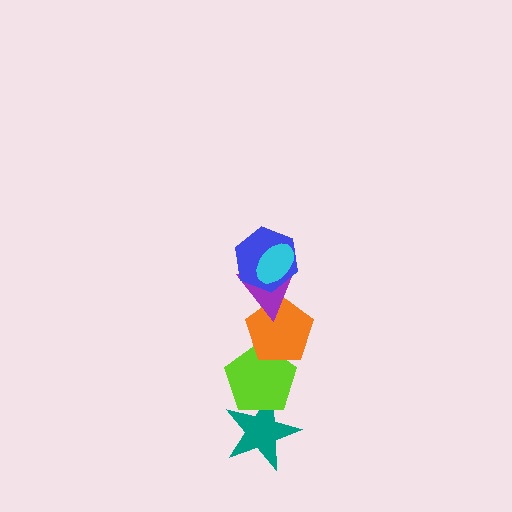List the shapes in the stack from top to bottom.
From top to bottom: the cyan ellipse, the blue hexagon, the purple triangle, the orange pentagon, the lime pentagon, the teal star.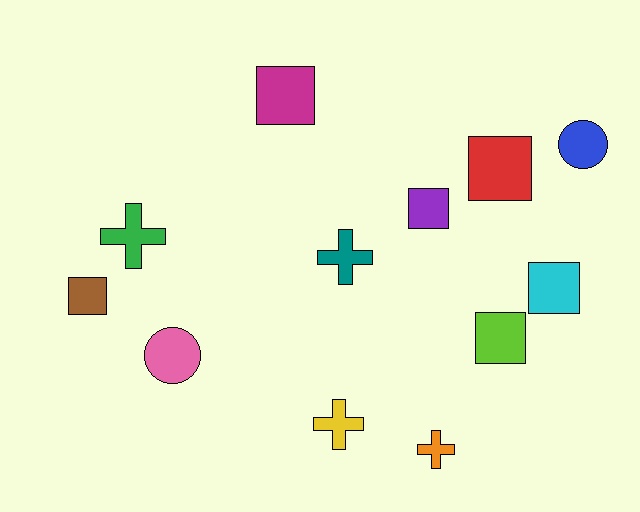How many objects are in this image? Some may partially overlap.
There are 12 objects.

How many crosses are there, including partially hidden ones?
There are 4 crosses.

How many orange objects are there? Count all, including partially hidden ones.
There is 1 orange object.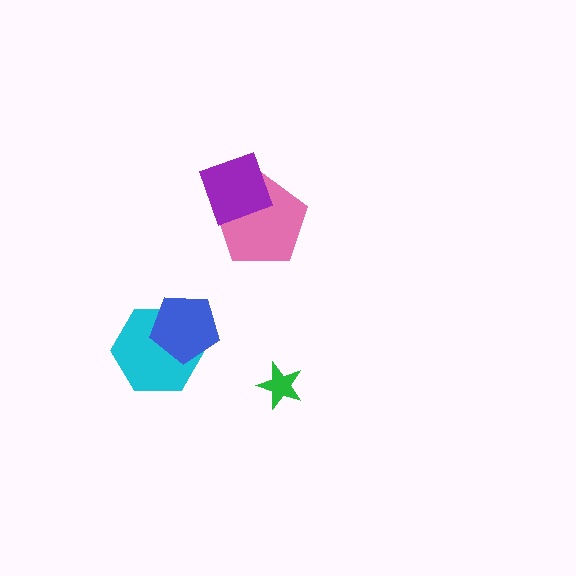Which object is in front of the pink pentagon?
The purple diamond is in front of the pink pentagon.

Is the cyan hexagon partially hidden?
Yes, it is partially covered by another shape.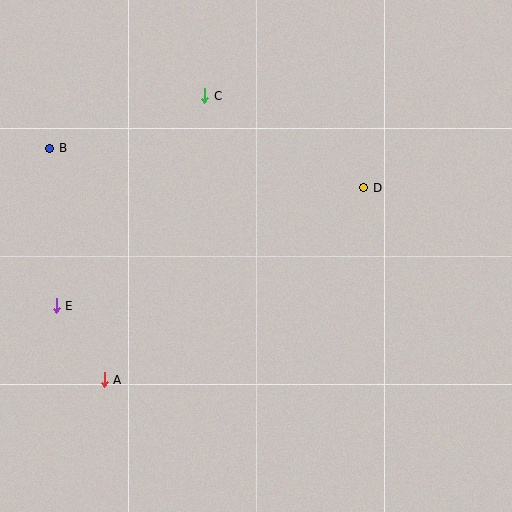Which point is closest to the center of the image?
Point D at (364, 188) is closest to the center.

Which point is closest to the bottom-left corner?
Point A is closest to the bottom-left corner.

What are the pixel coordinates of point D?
Point D is at (364, 188).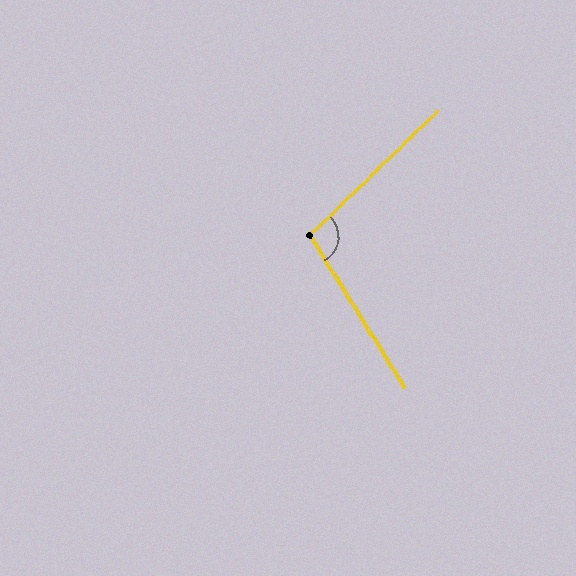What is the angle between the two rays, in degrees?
Approximately 103 degrees.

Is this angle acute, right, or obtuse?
It is obtuse.